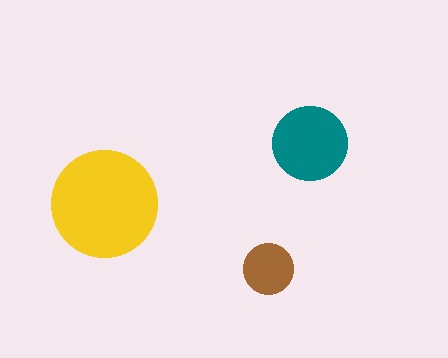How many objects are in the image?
There are 3 objects in the image.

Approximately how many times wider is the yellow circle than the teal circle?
About 1.5 times wider.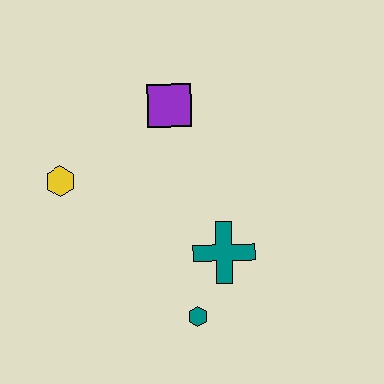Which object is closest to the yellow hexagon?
The purple square is closest to the yellow hexagon.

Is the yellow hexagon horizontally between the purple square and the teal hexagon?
No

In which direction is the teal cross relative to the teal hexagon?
The teal cross is above the teal hexagon.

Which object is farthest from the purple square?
The teal hexagon is farthest from the purple square.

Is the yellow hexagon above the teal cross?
Yes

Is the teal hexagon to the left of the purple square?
No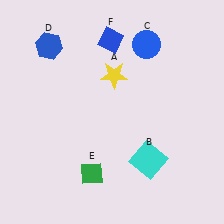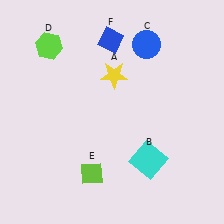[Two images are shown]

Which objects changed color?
D changed from blue to lime. E changed from green to lime.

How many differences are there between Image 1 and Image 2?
There are 2 differences between the two images.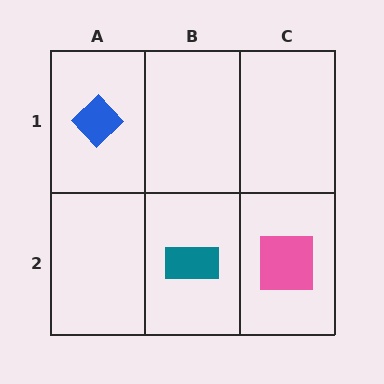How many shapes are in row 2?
2 shapes.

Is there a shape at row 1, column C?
No, that cell is empty.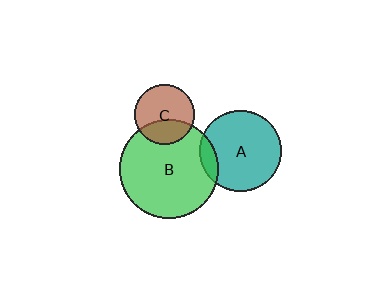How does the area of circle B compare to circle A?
Approximately 1.5 times.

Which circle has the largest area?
Circle B (green).